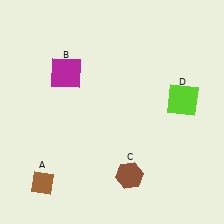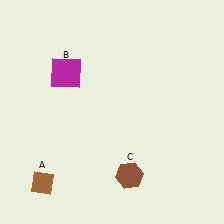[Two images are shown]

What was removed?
The lime square (D) was removed in Image 2.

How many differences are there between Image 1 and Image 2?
There is 1 difference between the two images.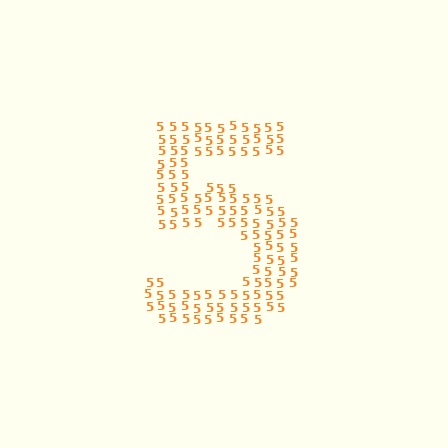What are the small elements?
The small elements are digit 5's.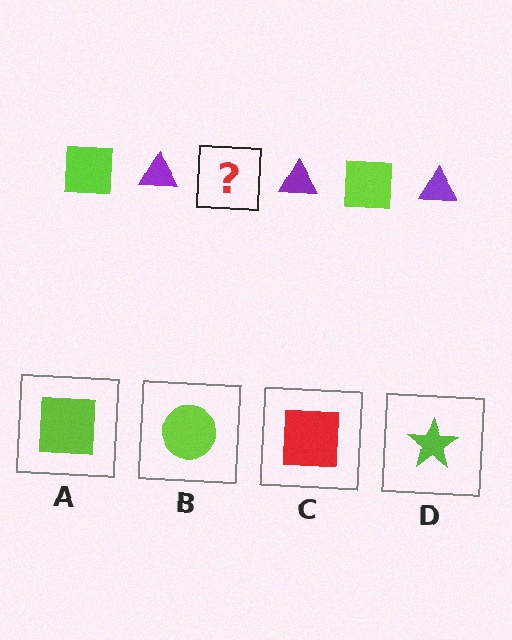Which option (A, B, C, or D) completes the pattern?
A.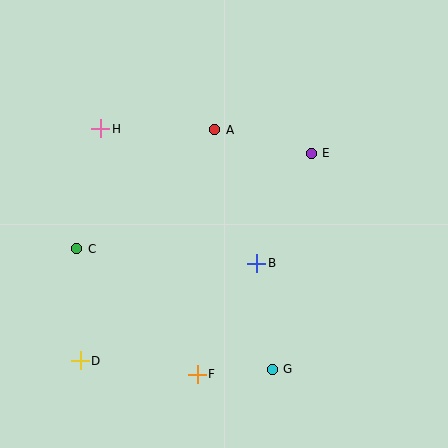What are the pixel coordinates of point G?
Point G is at (272, 369).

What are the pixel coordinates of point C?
Point C is at (77, 249).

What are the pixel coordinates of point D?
Point D is at (80, 361).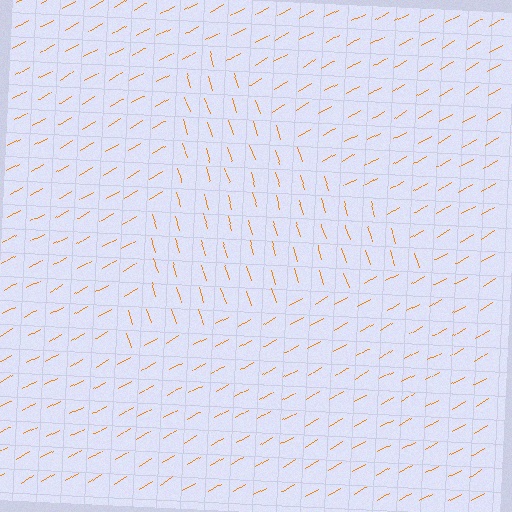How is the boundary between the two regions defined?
The boundary is defined purely by a change in line orientation (approximately 77 degrees difference). All lines are the same color and thickness.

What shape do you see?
I see a triangle.